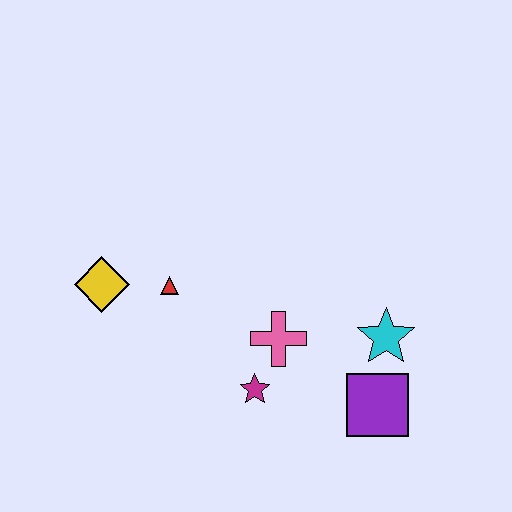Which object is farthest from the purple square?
The yellow diamond is farthest from the purple square.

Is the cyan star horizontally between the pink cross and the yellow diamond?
No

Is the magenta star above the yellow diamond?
No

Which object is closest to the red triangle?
The yellow diamond is closest to the red triangle.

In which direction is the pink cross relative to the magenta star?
The pink cross is above the magenta star.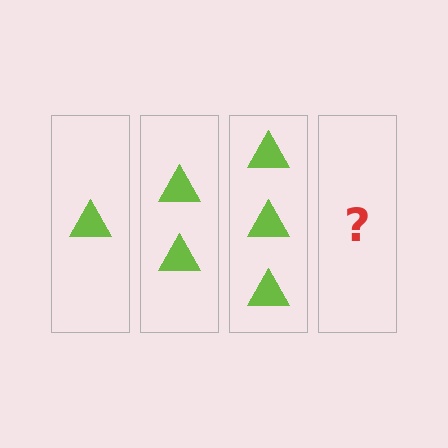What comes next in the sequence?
The next element should be 4 triangles.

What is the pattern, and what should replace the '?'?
The pattern is that each step adds one more triangle. The '?' should be 4 triangles.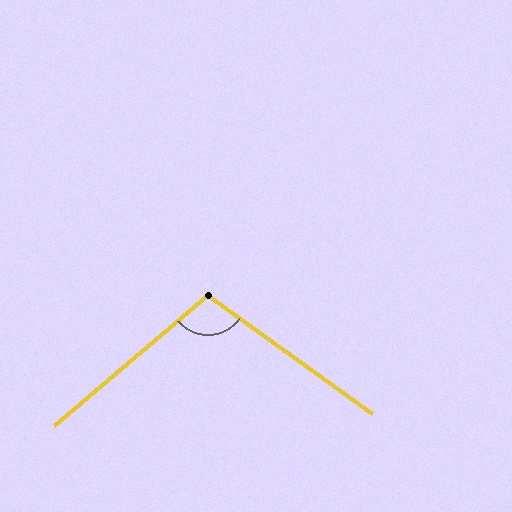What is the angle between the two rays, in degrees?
Approximately 104 degrees.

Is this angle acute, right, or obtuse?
It is obtuse.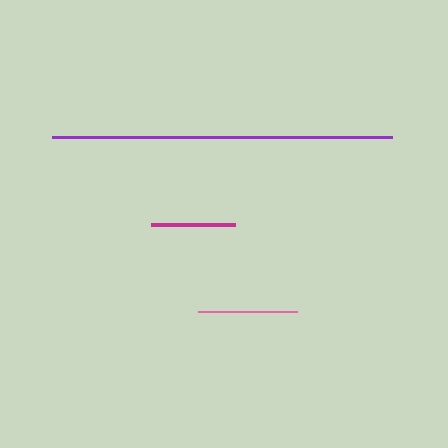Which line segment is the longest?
The purple line is the longest at approximately 340 pixels.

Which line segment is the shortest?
The magenta line is the shortest at approximately 84 pixels.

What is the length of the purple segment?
The purple segment is approximately 340 pixels long.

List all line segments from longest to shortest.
From longest to shortest: purple, pink, magenta.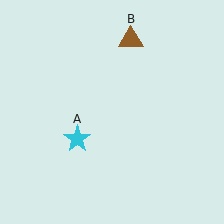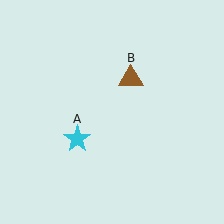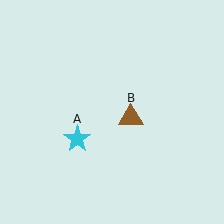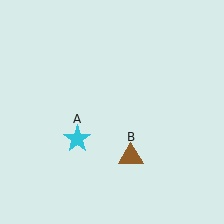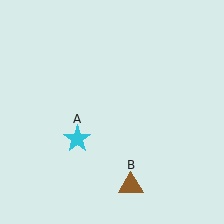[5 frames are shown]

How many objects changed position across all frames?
1 object changed position: brown triangle (object B).